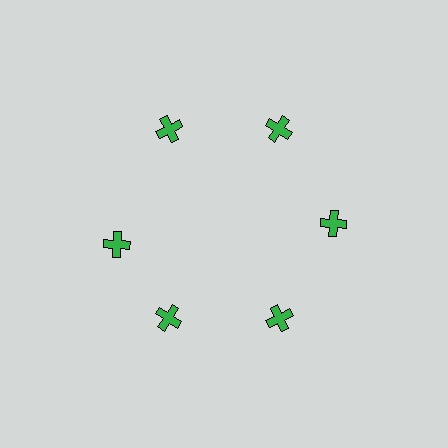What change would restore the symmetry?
The symmetry would be restored by rotating it back into even spacing with its neighbors so that all 6 crosses sit at equal angles and equal distance from the center.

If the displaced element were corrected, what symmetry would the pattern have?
It would have 6-fold rotational symmetry — the pattern would map onto itself every 60 degrees.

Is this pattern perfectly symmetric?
No. The 6 green crosses are arranged in a ring, but one element near the 9 o'clock position is rotated out of alignment along the ring, breaking the 6-fold rotational symmetry.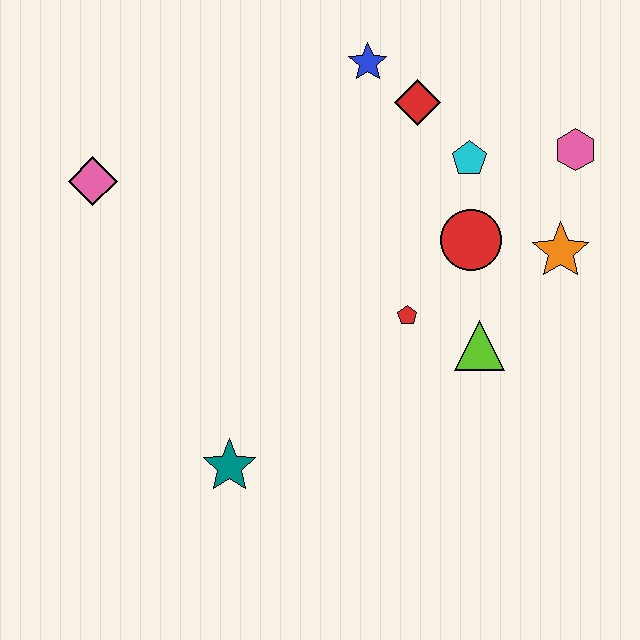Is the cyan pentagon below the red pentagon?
No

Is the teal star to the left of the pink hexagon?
Yes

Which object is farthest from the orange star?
The pink diamond is farthest from the orange star.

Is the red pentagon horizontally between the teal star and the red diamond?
Yes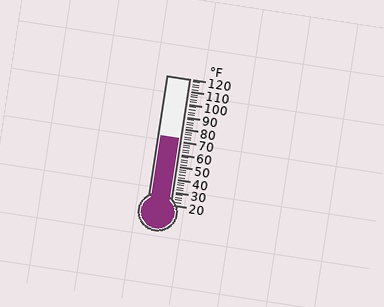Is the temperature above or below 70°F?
The temperature is above 70°F.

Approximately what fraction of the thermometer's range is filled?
The thermometer is filled to approximately 50% of its range.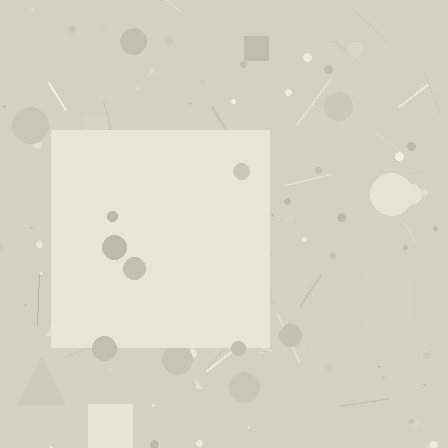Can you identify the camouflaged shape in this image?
The camouflaged shape is a square.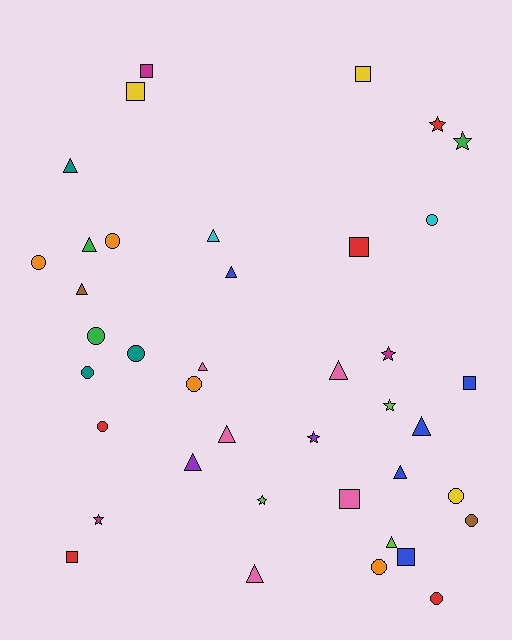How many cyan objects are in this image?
There are 2 cyan objects.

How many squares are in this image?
There are 8 squares.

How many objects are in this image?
There are 40 objects.